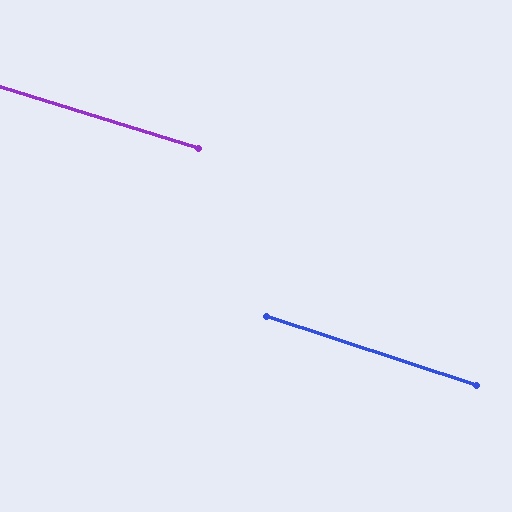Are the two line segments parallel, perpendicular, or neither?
Parallel — their directions differ by only 1.2°.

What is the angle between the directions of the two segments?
Approximately 1 degree.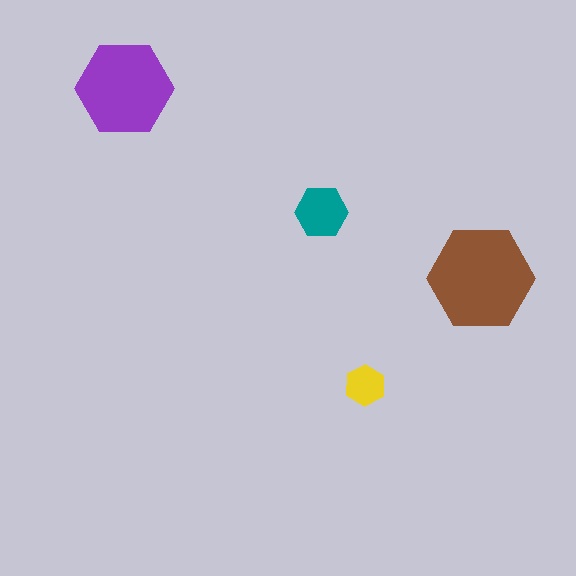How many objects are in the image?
There are 4 objects in the image.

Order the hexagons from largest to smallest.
the brown one, the purple one, the teal one, the yellow one.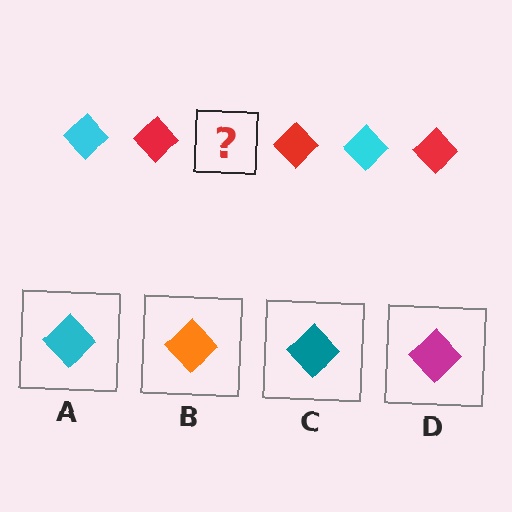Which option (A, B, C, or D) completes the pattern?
A.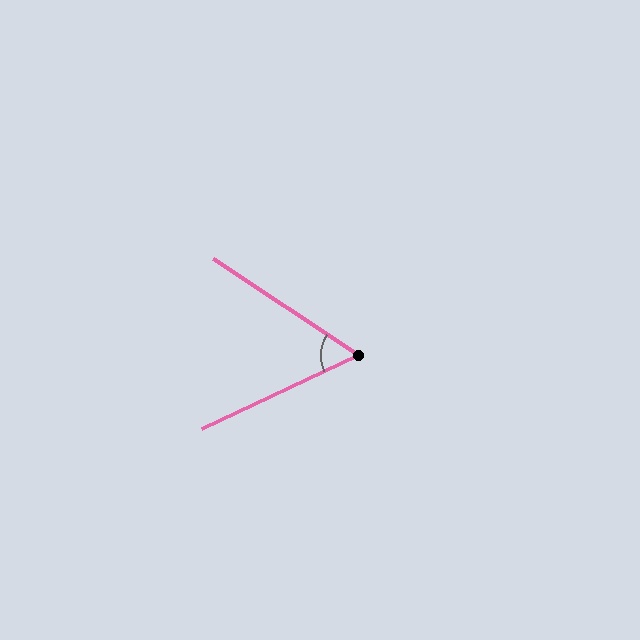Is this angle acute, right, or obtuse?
It is acute.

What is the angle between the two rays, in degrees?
Approximately 59 degrees.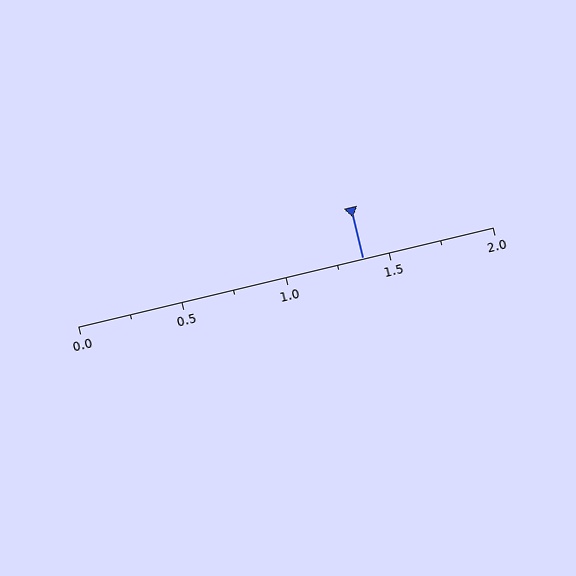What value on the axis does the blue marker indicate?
The marker indicates approximately 1.38.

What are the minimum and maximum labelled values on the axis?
The axis runs from 0.0 to 2.0.